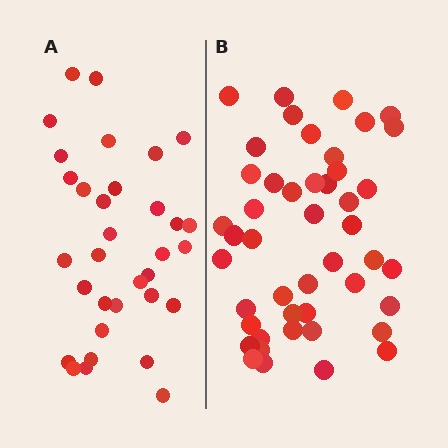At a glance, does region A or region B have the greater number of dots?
Region B (the right region) has more dots.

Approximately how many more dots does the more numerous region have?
Region B has approximately 15 more dots than region A.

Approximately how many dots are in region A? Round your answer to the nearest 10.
About 30 dots. (The exact count is 33, which rounds to 30.)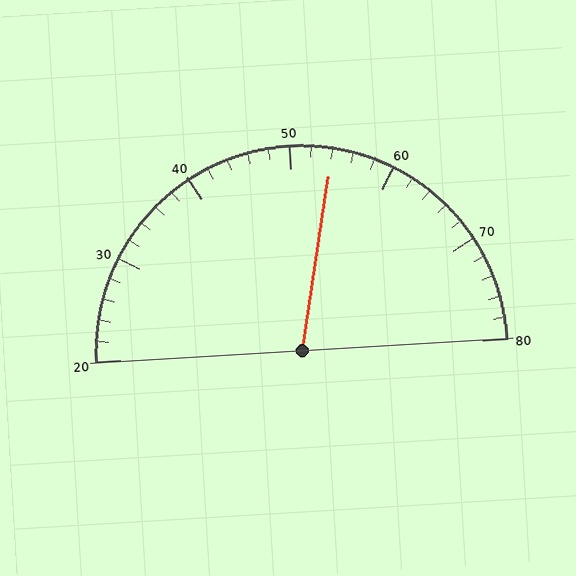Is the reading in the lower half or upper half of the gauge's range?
The reading is in the upper half of the range (20 to 80).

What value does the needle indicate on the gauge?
The needle indicates approximately 54.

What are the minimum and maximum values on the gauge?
The gauge ranges from 20 to 80.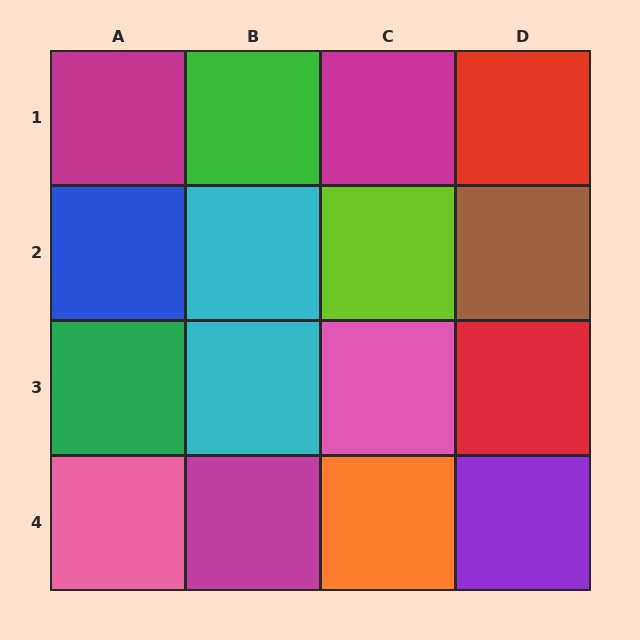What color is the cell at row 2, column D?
Brown.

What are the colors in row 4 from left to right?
Pink, magenta, orange, purple.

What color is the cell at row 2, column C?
Lime.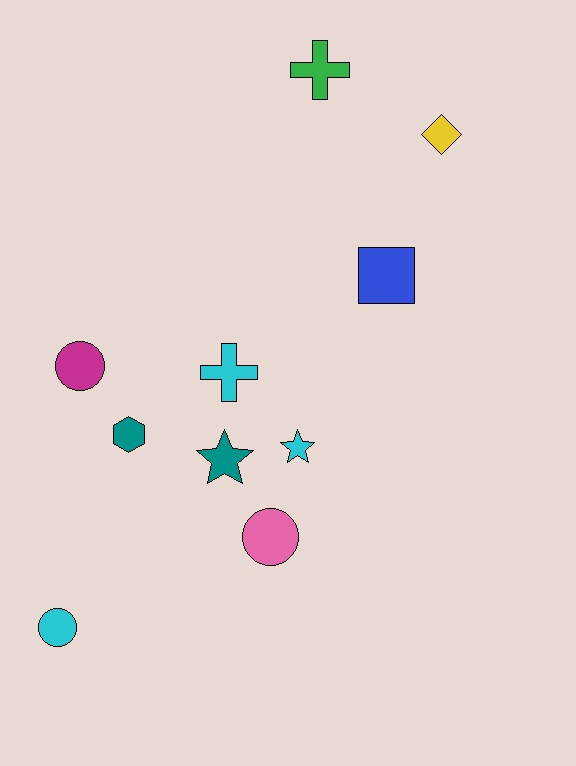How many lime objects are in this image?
There are no lime objects.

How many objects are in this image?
There are 10 objects.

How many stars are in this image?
There are 2 stars.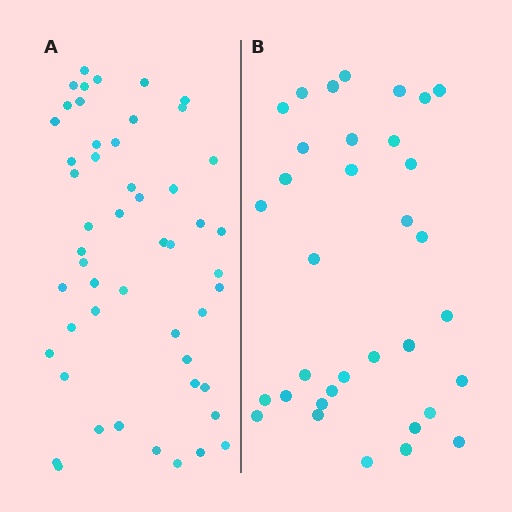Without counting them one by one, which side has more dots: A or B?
Region A (the left region) has more dots.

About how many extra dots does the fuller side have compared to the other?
Region A has approximately 15 more dots than region B.